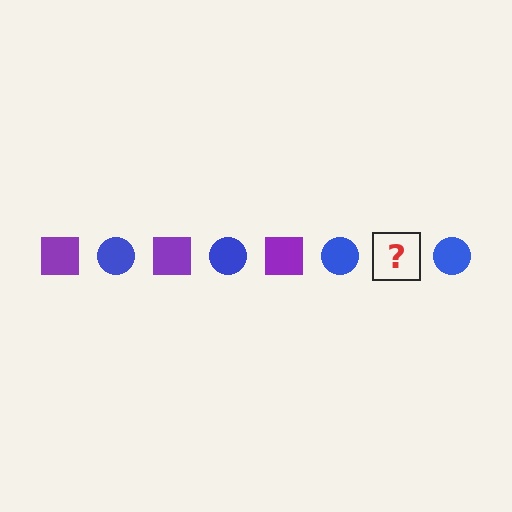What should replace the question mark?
The question mark should be replaced with a purple square.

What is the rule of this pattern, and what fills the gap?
The rule is that the pattern alternates between purple square and blue circle. The gap should be filled with a purple square.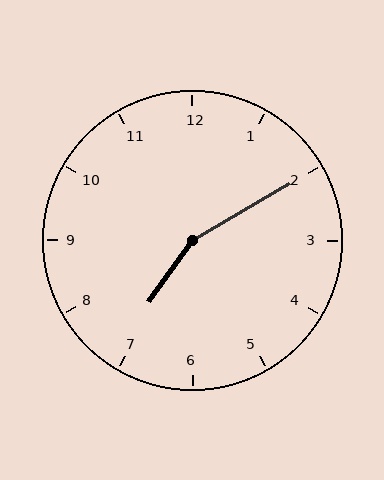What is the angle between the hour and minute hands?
Approximately 155 degrees.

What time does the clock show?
7:10.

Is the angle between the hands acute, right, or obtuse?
It is obtuse.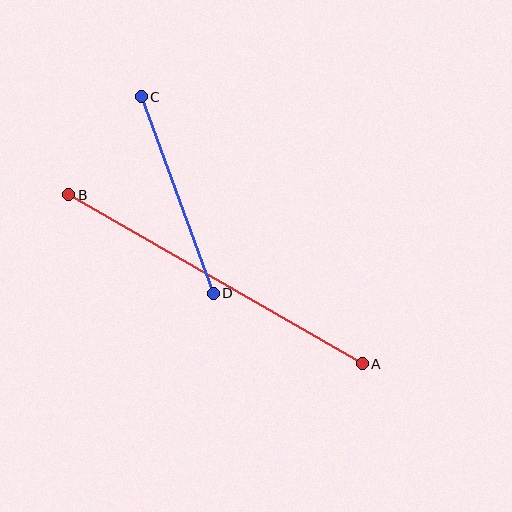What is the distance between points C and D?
The distance is approximately 209 pixels.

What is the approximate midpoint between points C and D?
The midpoint is at approximately (177, 195) pixels.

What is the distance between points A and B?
The distance is approximately 339 pixels.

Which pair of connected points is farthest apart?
Points A and B are farthest apart.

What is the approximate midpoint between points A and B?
The midpoint is at approximately (216, 279) pixels.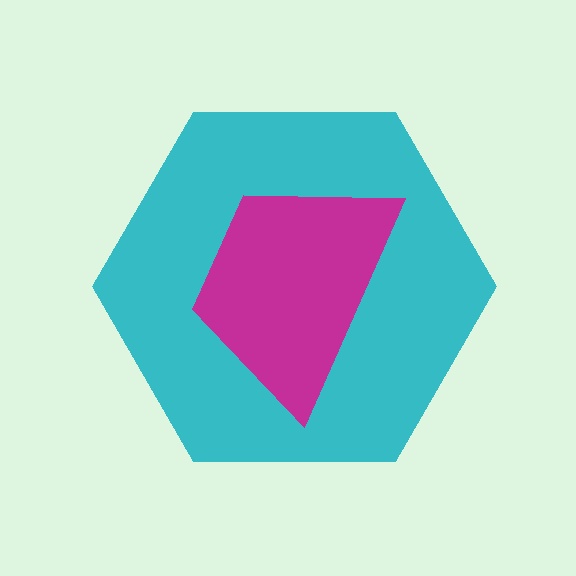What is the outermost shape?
The cyan hexagon.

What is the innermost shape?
The magenta trapezoid.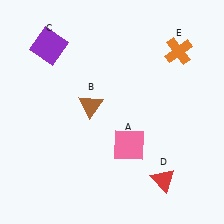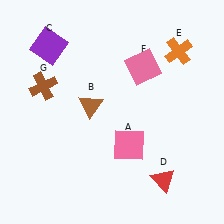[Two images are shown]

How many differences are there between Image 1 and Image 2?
There are 2 differences between the two images.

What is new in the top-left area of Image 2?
A brown cross (G) was added in the top-left area of Image 2.